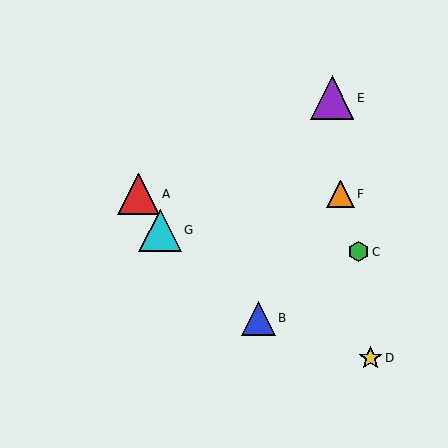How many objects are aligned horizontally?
2 objects (A, F) are aligned horizontally.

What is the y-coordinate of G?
Object G is at y≈230.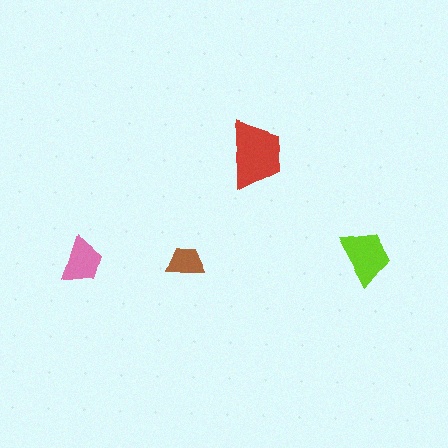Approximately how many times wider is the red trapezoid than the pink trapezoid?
About 1.5 times wider.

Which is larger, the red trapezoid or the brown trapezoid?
The red one.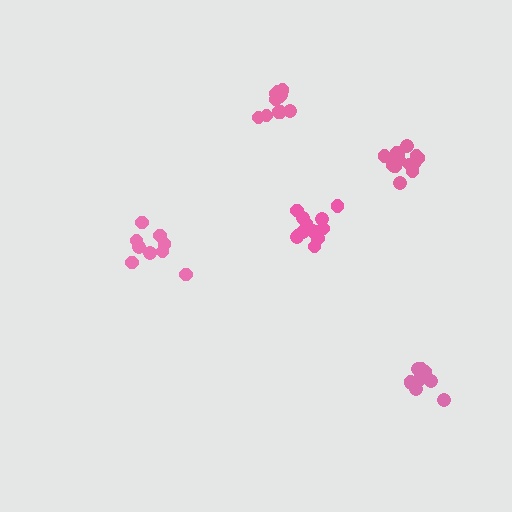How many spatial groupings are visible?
There are 5 spatial groupings.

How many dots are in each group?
Group 1: 10 dots, Group 2: 11 dots, Group 3: 9 dots, Group 4: 14 dots, Group 5: 15 dots (59 total).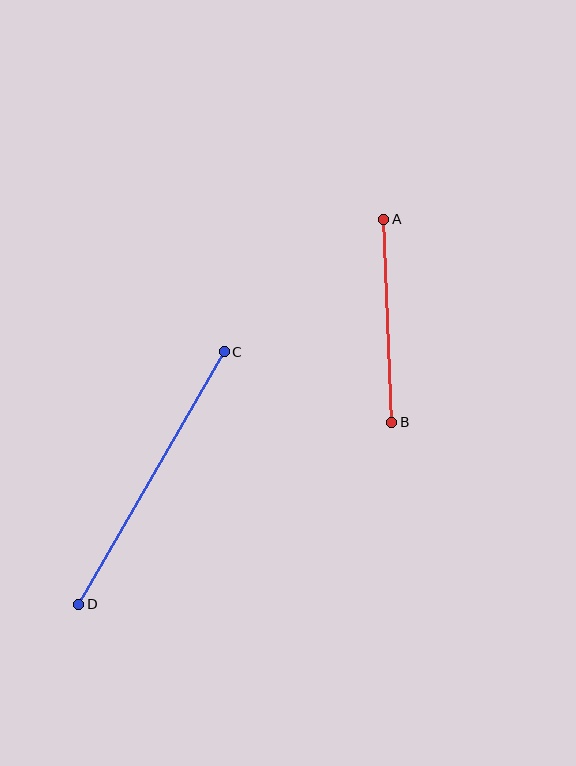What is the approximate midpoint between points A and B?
The midpoint is at approximately (388, 321) pixels.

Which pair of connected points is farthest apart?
Points C and D are farthest apart.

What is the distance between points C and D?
The distance is approximately 291 pixels.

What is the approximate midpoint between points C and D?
The midpoint is at approximately (151, 478) pixels.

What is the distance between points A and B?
The distance is approximately 203 pixels.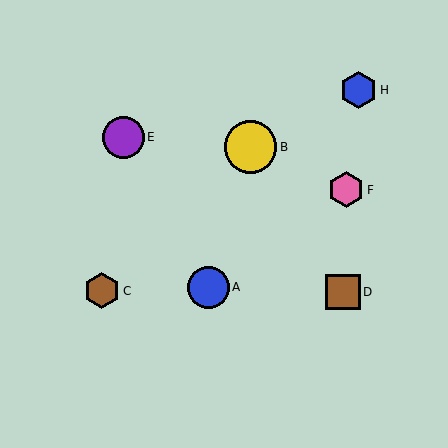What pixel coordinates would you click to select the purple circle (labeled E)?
Click at (124, 137) to select the purple circle E.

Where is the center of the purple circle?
The center of the purple circle is at (124, 137).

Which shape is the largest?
The yellow circle (labeled B) is the largest.